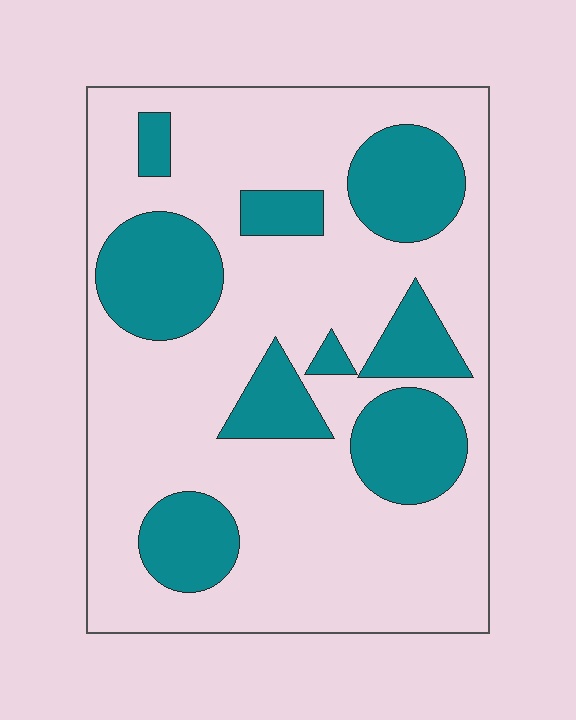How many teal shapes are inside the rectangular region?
9.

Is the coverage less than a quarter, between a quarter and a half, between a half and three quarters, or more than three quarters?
Between a quarter and a half.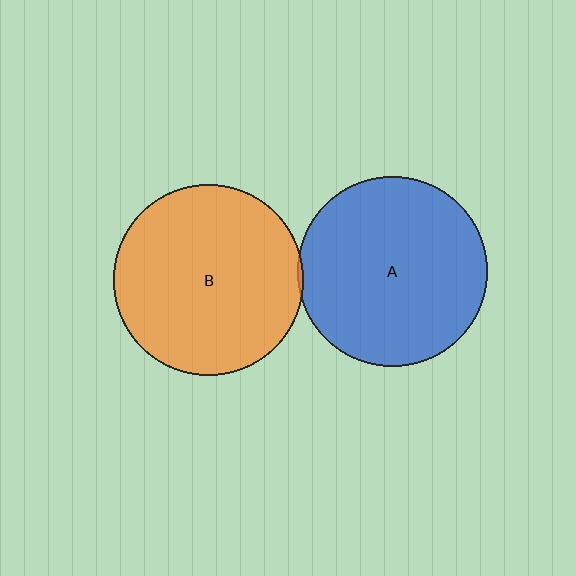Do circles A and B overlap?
Yes.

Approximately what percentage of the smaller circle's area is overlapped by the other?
Approximately 5%.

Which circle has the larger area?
Circle A (blue).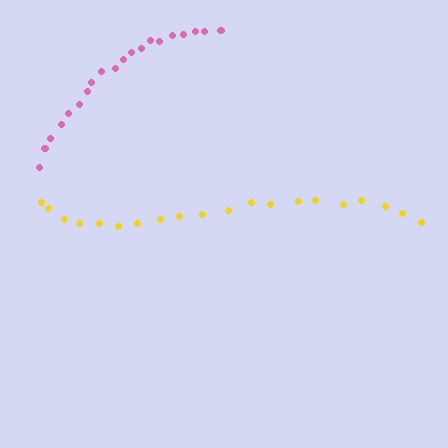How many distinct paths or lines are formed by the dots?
There are 2 distinct paths.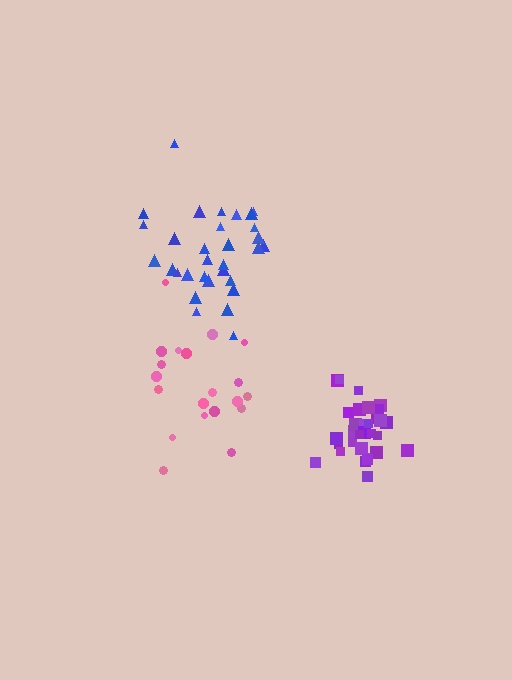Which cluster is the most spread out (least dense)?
Pink.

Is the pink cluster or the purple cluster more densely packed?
Purple.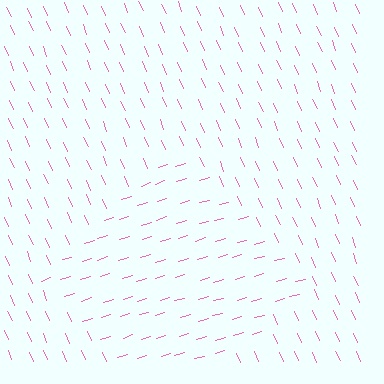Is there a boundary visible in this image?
Yes, there is a texture boundary formed by a change in line orientation.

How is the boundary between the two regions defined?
The boundary is defined purely by a change in line orientation (approximately 84 degrees difference). All lines are the same color and thickness.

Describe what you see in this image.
The image is filled with small pink line segments. A diamond region in the image has lines oriented differently from the surrounding lines, creating a visible texture boundary.